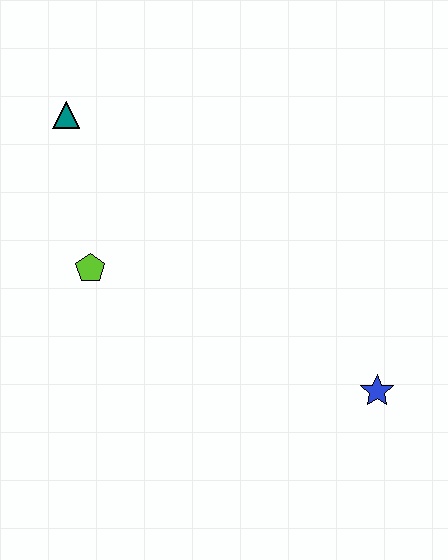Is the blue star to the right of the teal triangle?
Yes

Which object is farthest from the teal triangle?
The blue star is farthest from the teal triangle.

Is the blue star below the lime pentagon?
Yes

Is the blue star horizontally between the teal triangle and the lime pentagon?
No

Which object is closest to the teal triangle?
The lime pentagon is closest to the teal triangle.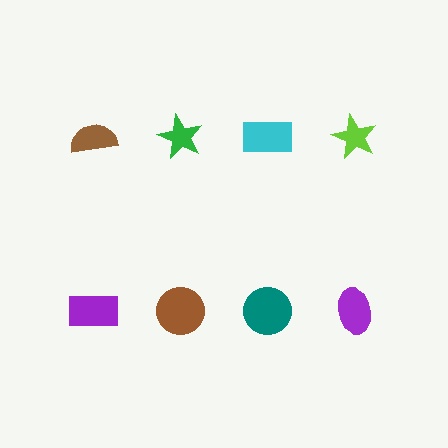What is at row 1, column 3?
A cyan rectangle.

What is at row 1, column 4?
A lime star.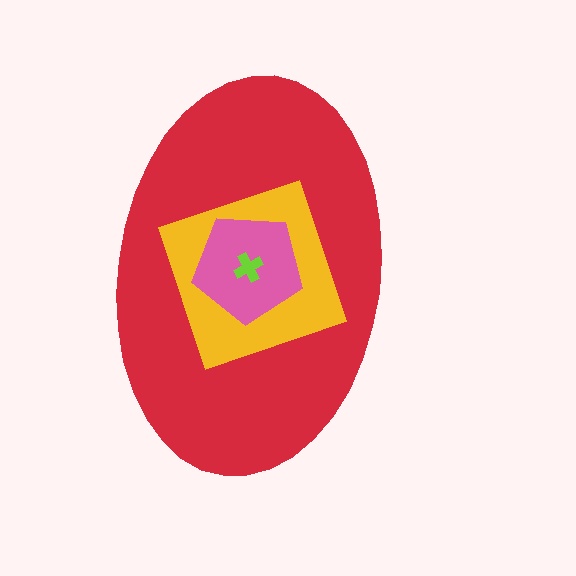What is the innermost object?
The lime cross.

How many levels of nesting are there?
4.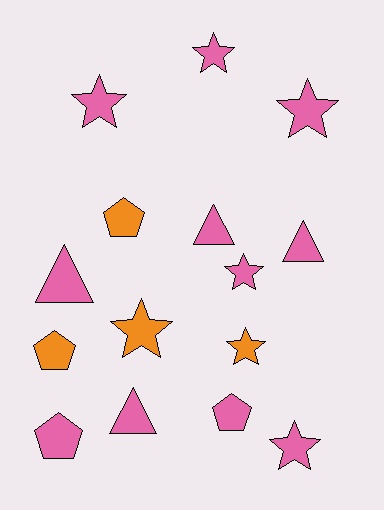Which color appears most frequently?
Pink, with 11 objects.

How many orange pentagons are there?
There are 2 orange pentagons.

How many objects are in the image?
There are 15 objects.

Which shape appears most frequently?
Star, with 7 objects.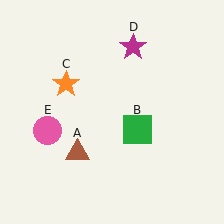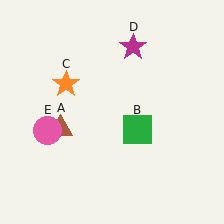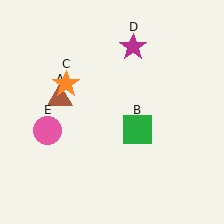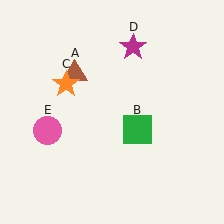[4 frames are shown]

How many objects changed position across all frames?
1 object changed position: brown triangle (object A).